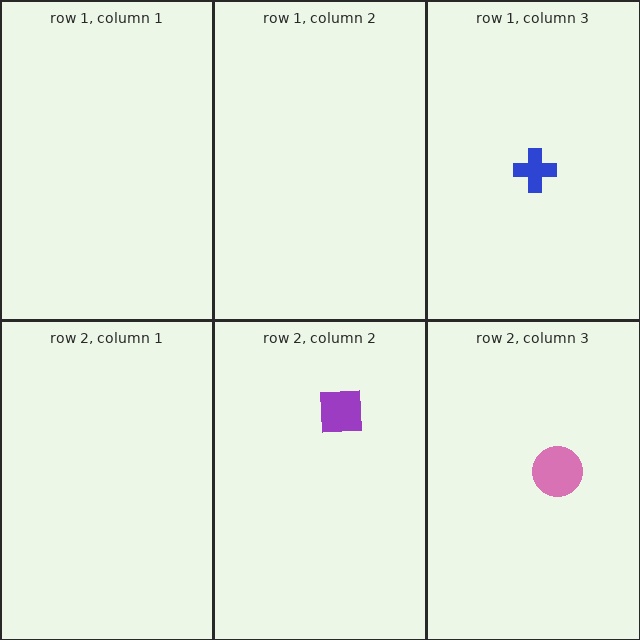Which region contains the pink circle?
The row 2, column 3 region.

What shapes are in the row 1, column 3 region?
The blue cross.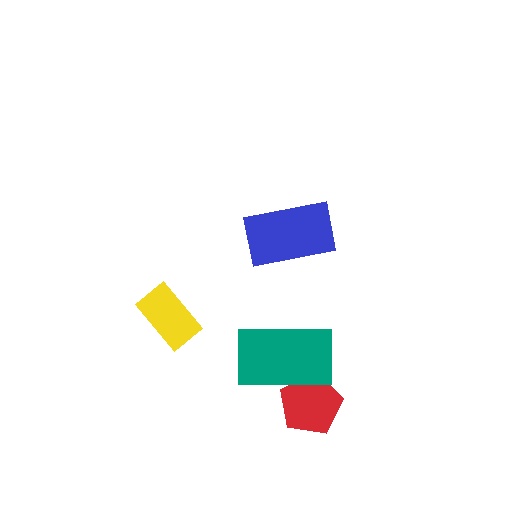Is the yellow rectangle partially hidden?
No, no other shape covers it.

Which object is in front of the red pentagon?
The teal rectangle is in front of the red pentagon.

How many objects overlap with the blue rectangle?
0 objects overlap with the blue rectangle.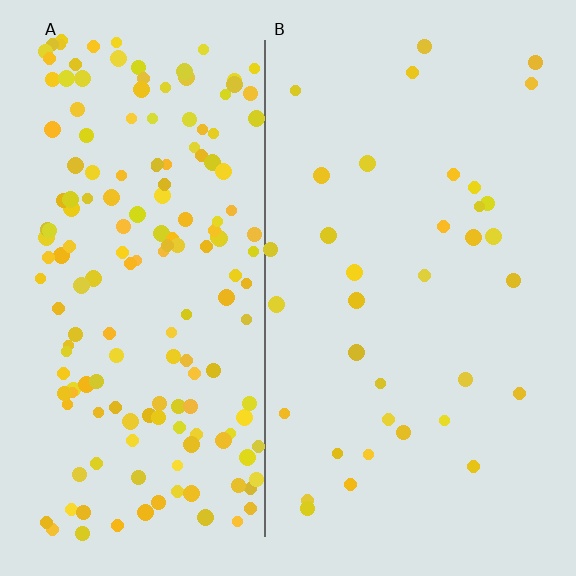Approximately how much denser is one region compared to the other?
Approximately 4.8× — region A over region B.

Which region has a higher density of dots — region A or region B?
A (the left).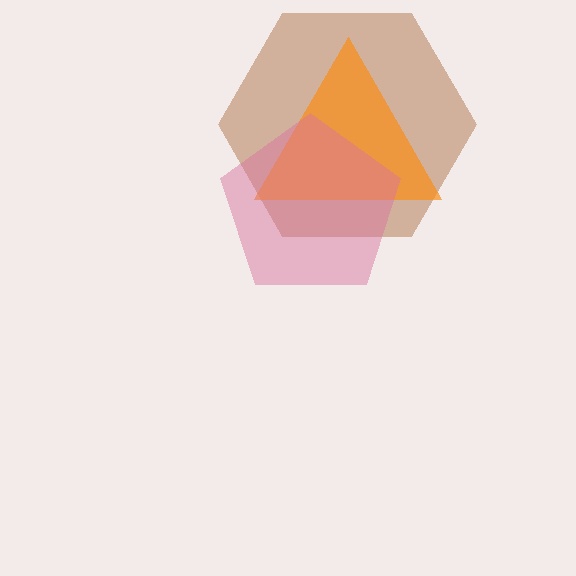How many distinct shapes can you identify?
There are 3 distinct shapes: a brown hexagon, an orange triangle, a pink pentagon.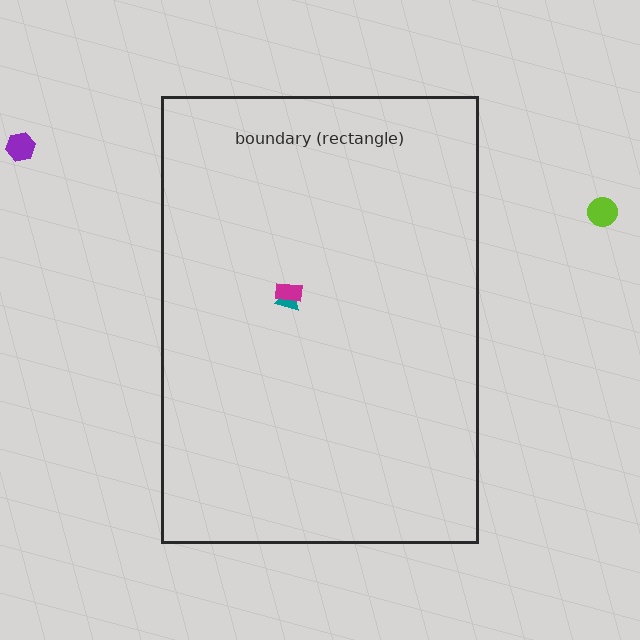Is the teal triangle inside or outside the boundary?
Inside.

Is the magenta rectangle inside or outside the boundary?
Inside.